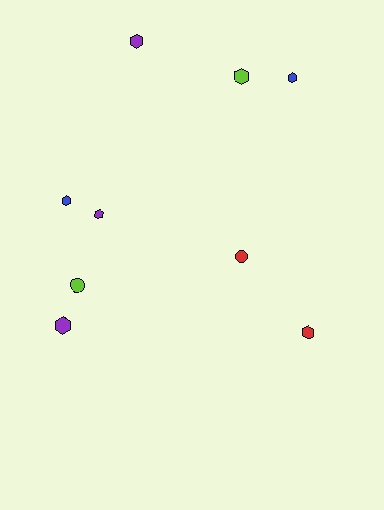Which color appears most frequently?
Purple, with 3 objects.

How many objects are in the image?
There are 9 objects.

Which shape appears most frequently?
Hexagon, with 7 objects.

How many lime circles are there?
There is 1 lime circle.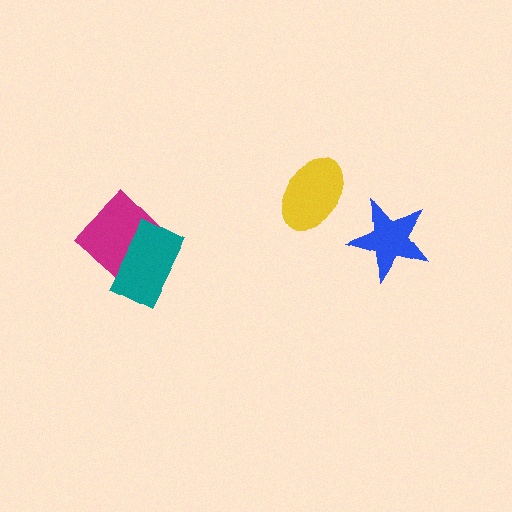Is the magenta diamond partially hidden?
Yes, it is partially covered by another shape.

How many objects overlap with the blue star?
0 objects overlap with the blue star.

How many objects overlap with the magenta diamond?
1 object overlaps with the magenta diamond.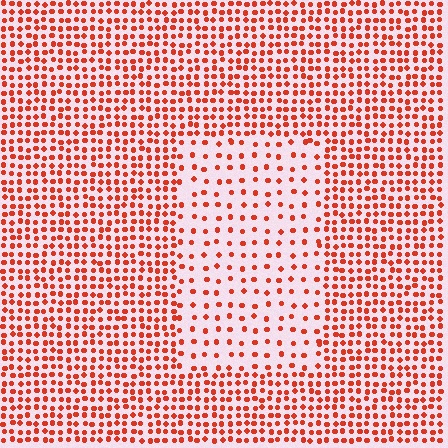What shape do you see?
I see a rectangle.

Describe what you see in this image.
The image contains small red elements arranged at two different densities. A rectangle-shaped region is visible where the elements are less densely packed than the surrounding area.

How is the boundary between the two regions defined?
The boundary is defined by a change in element density (approximately 2.4x ratio). All elements are the same color, size, and shape.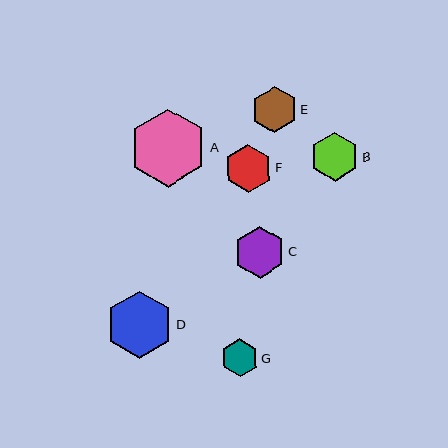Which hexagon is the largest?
Hexagon A is the largest with a size of approximately 78 pixels.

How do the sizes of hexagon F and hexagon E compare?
Hexagon F and hexagon E are approximately the same size.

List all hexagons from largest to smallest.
From largest to smallest: A, D, C, B, F, E, G.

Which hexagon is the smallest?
Hexagon G is the smallest with a size of approximately 38 pixels.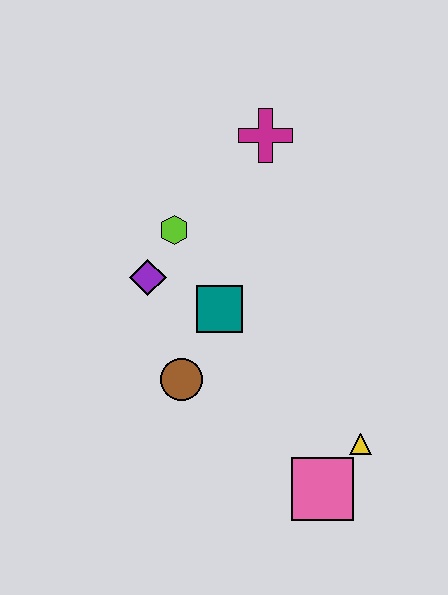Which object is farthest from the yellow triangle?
The magenta cross is farthest from the yellow triangle.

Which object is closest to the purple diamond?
The lime hexagon is closest to the purple diamond.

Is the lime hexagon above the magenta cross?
No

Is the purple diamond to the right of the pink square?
No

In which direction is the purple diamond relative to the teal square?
The purple diamond is to the left of the teal square.